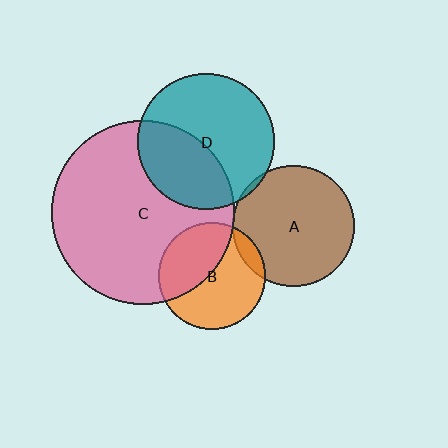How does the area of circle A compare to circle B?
Approximately 1.3 times.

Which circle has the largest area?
Circle C (pink).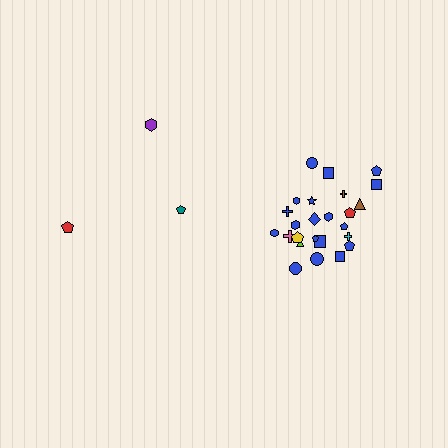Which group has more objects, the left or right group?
The right group.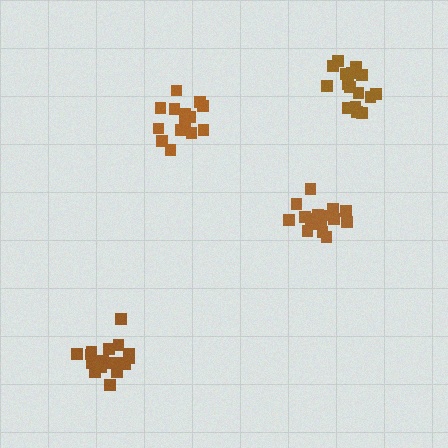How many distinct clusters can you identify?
There are 4 distinct clusters.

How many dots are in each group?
Group 1: 16 dots, Group 2: 18 dots, Group 3: 15 dots, Group 4: 18 dots (67 total).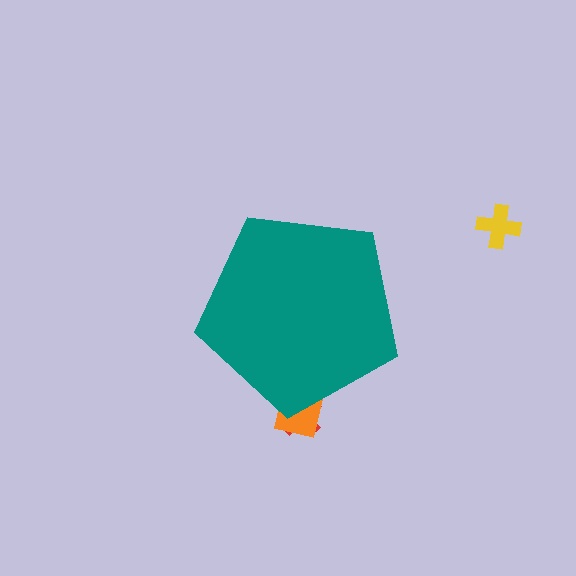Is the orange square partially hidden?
Yes, the orange square is partially hidden behind the teal pentagon.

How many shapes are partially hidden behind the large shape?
2 shapes are partially hidden.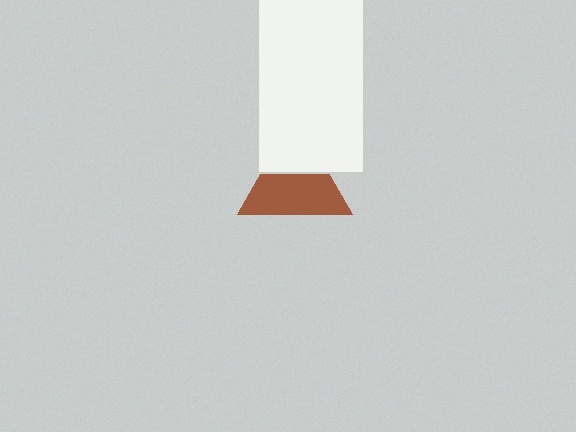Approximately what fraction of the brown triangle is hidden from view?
Roughly 35% of the brown triangle is hidden behind the white rectangle.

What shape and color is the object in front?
The object in front is a white rectangle.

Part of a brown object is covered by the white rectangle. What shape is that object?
It is a triangle.